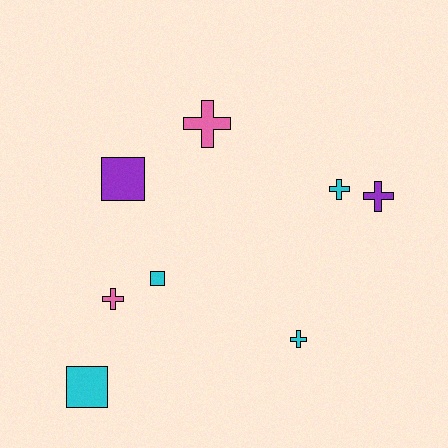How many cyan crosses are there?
There are 2 cyan crosses.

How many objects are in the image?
There are 8 objects.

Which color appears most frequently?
Cyan, with 4 objects.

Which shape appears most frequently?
Cross, with 5 objects.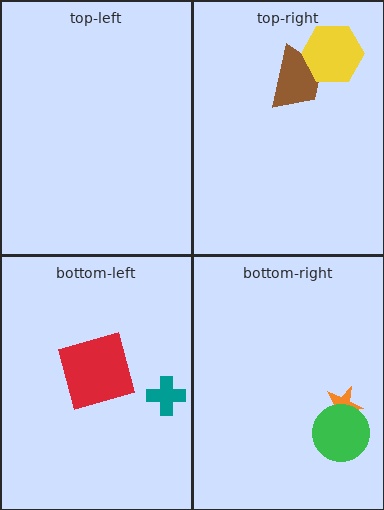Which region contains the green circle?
The bottom-right region.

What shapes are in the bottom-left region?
The red square, the teal cross.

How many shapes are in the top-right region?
2.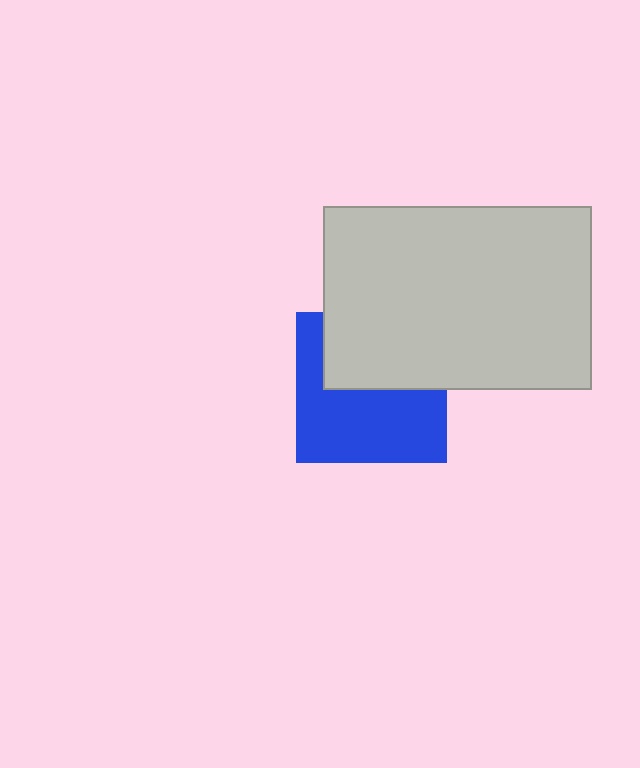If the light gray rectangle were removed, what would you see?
You would see the complete blue square.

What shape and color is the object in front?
The object in front is a light gray rectangle.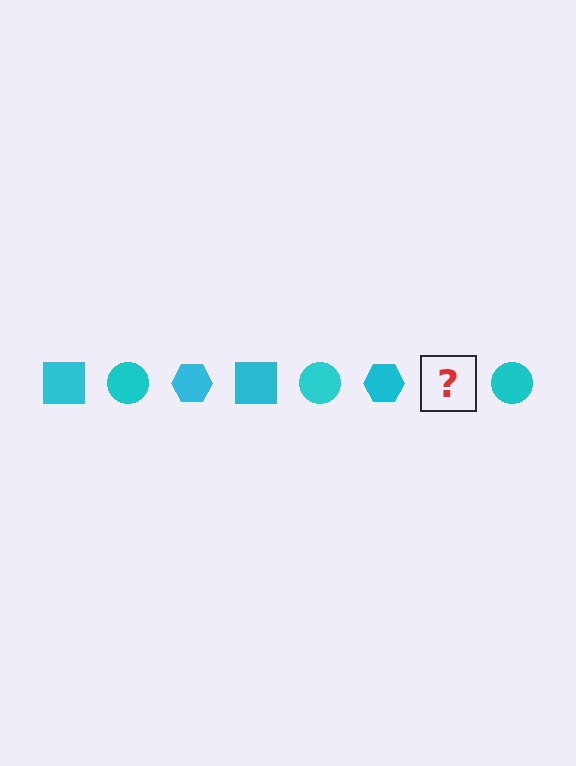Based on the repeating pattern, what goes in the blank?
The blank should be a cyan square.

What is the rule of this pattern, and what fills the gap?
The rule is that the pattern cycles through square, circle, hexagon shapes in cyan. The gap should be filled with a cyan square.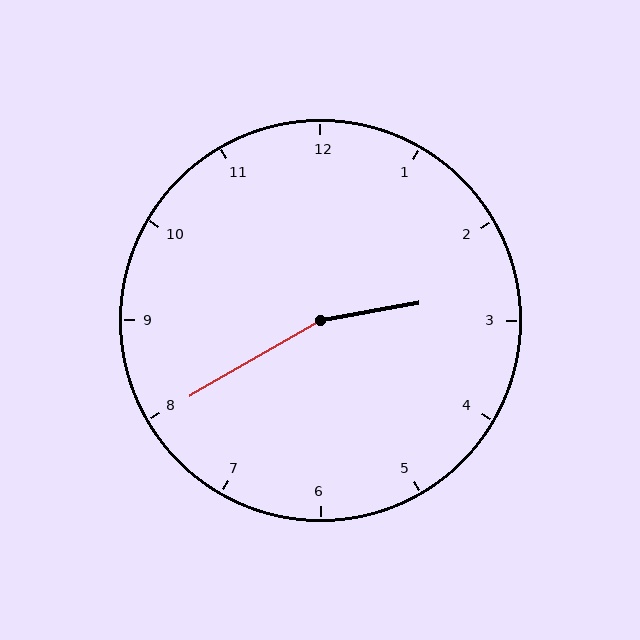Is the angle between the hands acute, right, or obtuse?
It is obtuse.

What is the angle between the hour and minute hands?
Approximately 160 degrees.